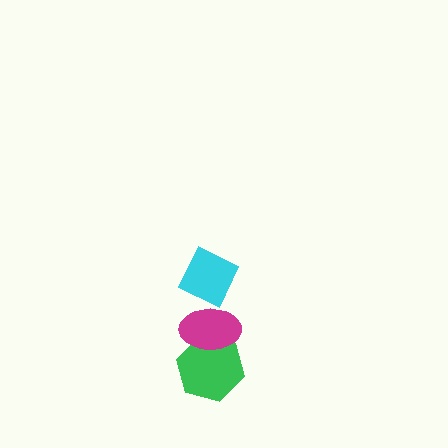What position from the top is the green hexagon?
The green hexagon is 3rd from the top.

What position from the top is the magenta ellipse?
The magenta ellipse is 2nd from the top.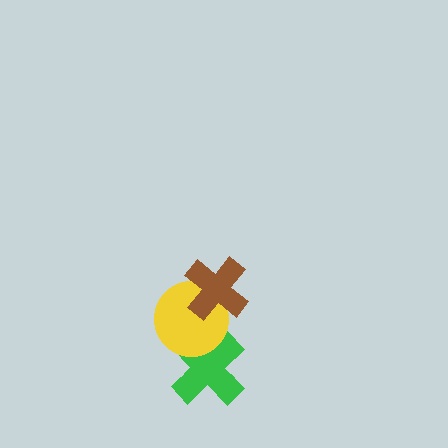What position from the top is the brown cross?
The brown cross is 1st from the top.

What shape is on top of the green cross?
The yellow circle is on top of the green cross.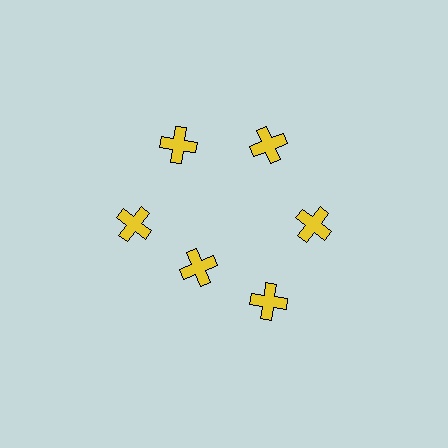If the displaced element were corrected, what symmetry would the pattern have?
It would have 6-fold rotational symmetry — the pattern would map onto itself every 60 degrees.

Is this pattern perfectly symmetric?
No. The 6 yellow crosses are arranged in a ring, but one element near the 7 o'clock position is pulled inward toward the center, breaking the 6-fold rotational symmetry.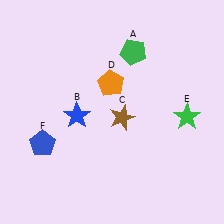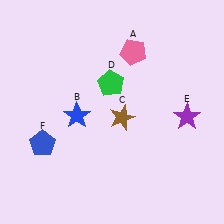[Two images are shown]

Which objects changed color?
A changed from green to pink. D changed from orange to green. E changed from green to purple.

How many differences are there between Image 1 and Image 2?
There are 3 differences between the two images.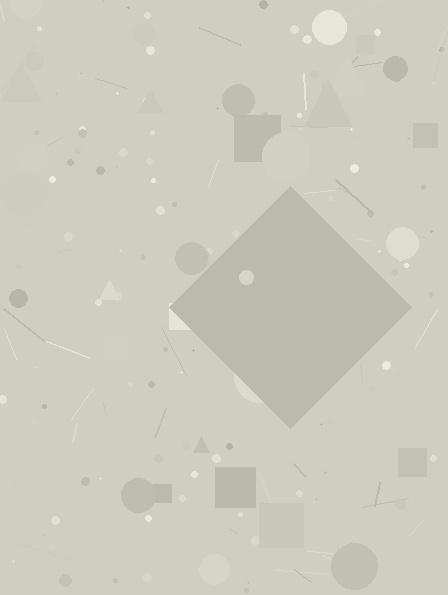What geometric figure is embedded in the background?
A diamond is embedded in the background.